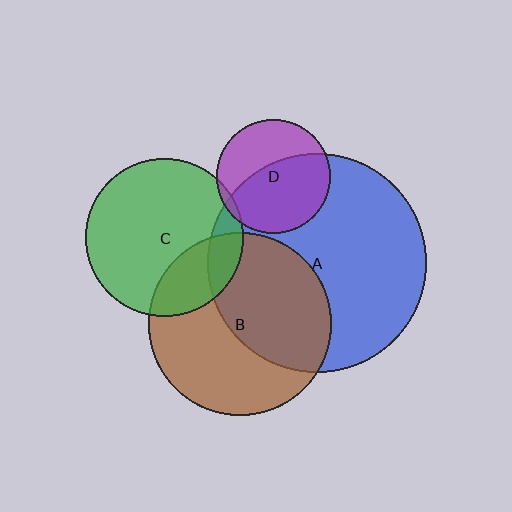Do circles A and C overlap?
Yes.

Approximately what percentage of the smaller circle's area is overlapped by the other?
Approximately 15%.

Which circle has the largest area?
Circle A (blue).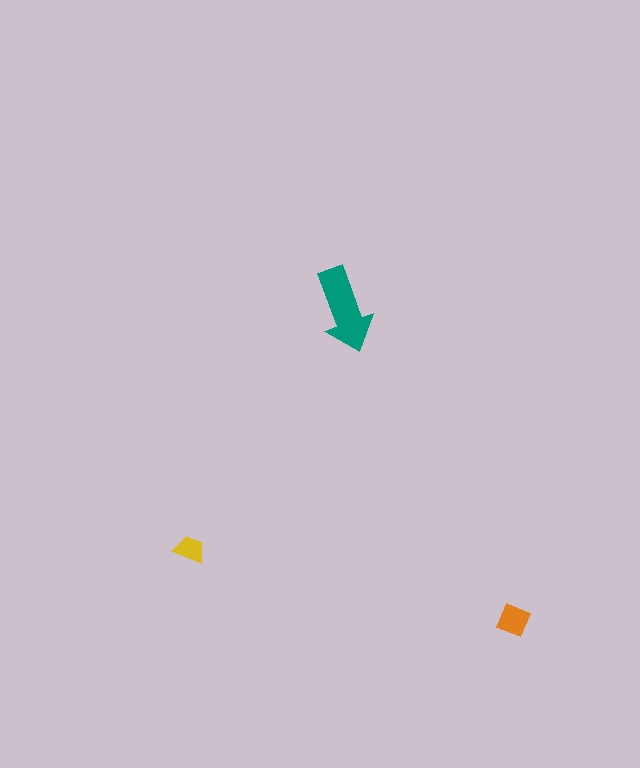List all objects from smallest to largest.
The yellow trapezoid, the orange diamond, the teal arrow.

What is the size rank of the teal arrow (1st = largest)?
1st.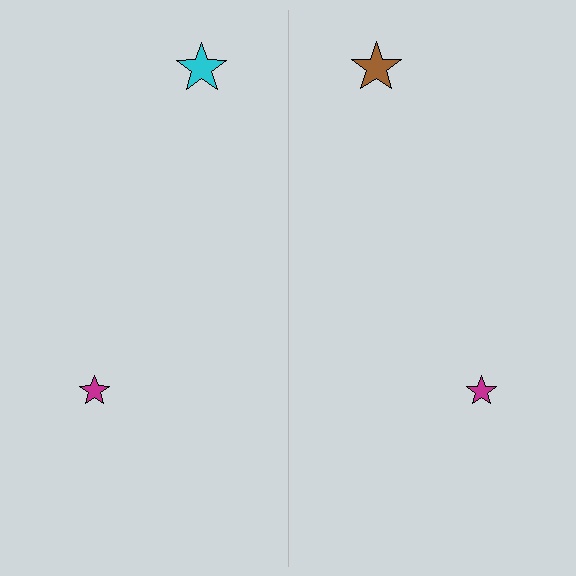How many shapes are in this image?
There are 4 shapes in this image.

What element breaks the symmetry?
The brown star on the right side breaks the symmetry — its mirror counterpart is cyan.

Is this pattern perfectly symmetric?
No, the pattern is not perfectly symmetric. The brown star on the right side breaks the symmetry — its mirror counterpart is cyan.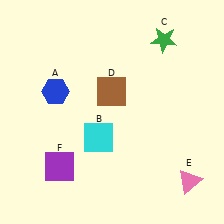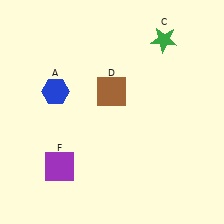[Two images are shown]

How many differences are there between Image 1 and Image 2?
There are 2 differences between the two images.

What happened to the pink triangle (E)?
The pink triangle (E) was removed in Image 2. It was in the bottom-right area of Image 1.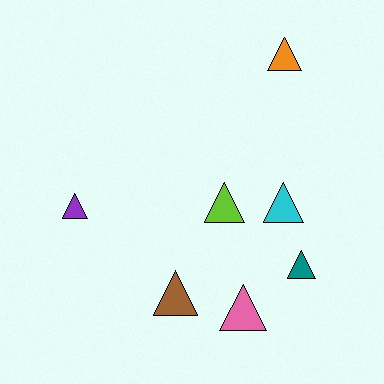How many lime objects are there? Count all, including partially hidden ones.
There is 1 lime object.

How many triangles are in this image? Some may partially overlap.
There are 7 triangles.